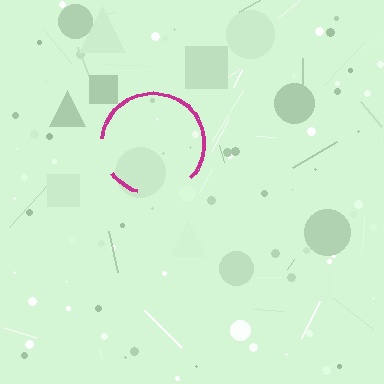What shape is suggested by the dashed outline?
The dashed outline suggests a circle.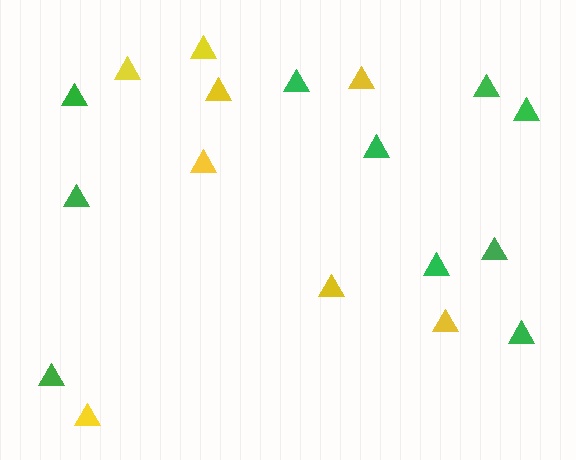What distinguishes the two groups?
There are 2 groups: one group of green triangles (10) and one group of yellow triangles (8).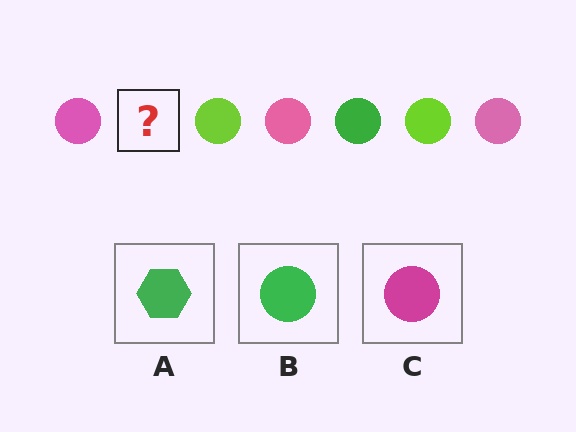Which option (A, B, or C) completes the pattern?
B.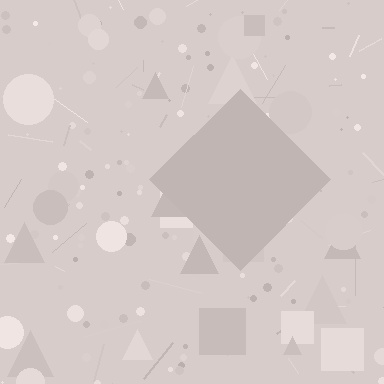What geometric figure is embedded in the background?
A diamond is embedded in the background.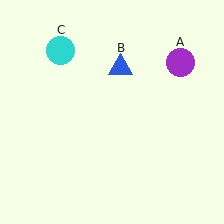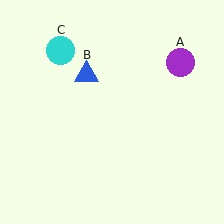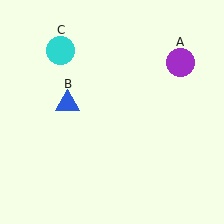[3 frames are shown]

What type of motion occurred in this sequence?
The blue triangle (object B) rotated counterclockwise around the center of the scene.